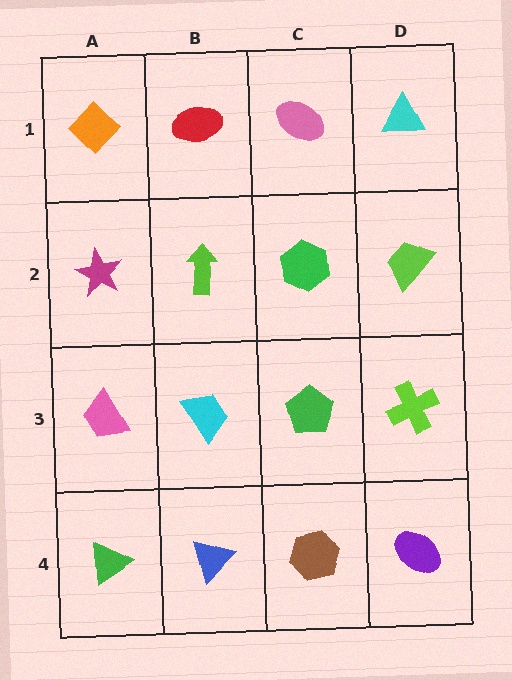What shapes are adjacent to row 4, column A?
A pink trapezoid (row 3, column A), a blue triangle (row 4, column B).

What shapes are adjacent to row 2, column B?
A red ellipse (row 1, column B), a cyan trapezoid (row 3, column B), a magenta star (row 2, column A), a green hexagon (row 2, column C).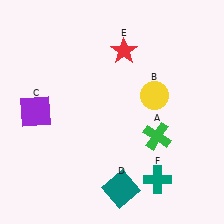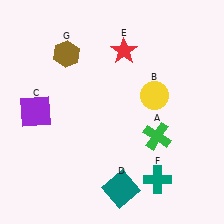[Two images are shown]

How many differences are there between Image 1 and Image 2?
There is 1 difference between the two images.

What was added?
A brown hexagon (G) was added in Image 2.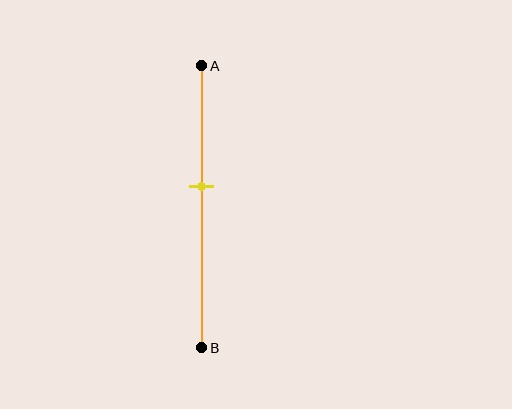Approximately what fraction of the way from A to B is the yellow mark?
The yellow mark is approximately 45% of the way from A to B.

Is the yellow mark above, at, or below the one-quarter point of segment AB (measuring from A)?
The yellow mark is below the one-quarter point of segment AB.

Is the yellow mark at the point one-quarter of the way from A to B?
No, the mark is at about 45% from A, not at the 25% one-quarter point.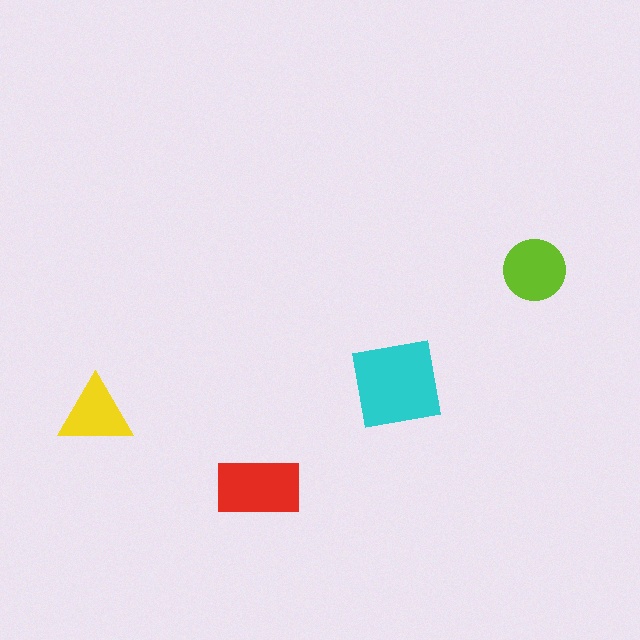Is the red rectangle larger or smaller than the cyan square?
Smaller.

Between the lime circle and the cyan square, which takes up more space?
The cyan square.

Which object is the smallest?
The yellow triangle.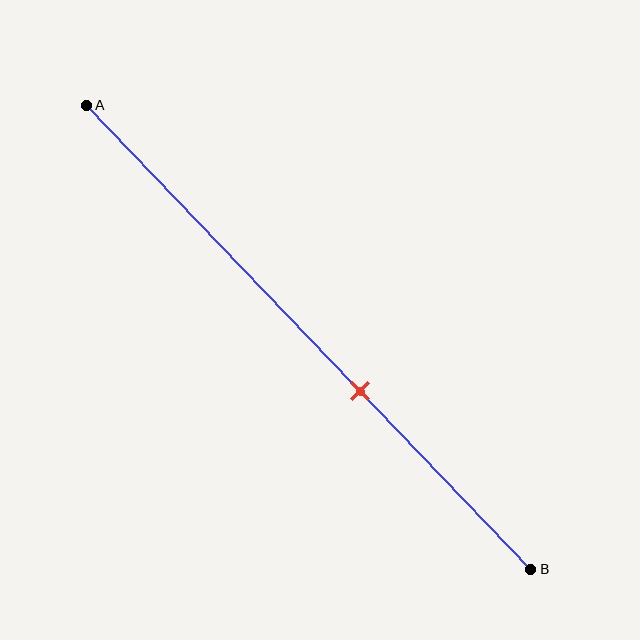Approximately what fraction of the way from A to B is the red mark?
The red mark is approximately 60% of the way from A to B.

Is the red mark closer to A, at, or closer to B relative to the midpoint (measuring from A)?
The red mark is closer to point B than the midpoint of segment AB.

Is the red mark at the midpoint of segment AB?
No, the mark is at about 60% from A, not at the 50% midpoint.